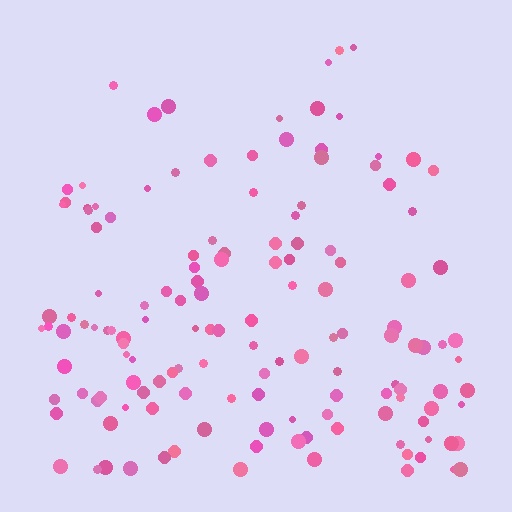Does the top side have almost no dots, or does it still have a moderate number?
Still a moderate number, just noticeably fewer than the bottom.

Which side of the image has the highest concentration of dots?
The bottom.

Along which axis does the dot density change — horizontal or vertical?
Vertical.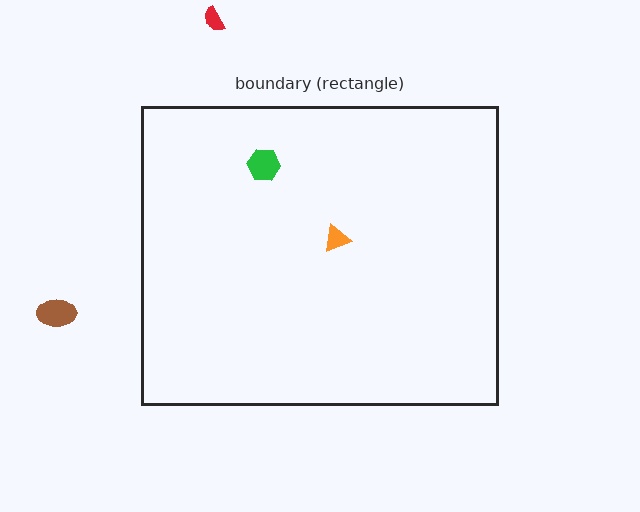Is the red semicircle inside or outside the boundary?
Outside.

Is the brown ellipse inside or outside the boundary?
Outside.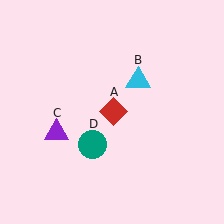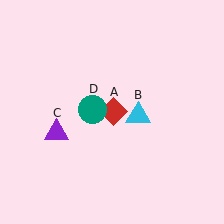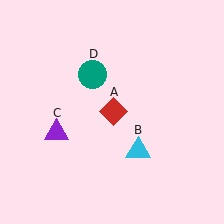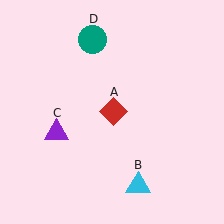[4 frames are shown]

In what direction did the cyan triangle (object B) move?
The cyan triangle (object B) moved down.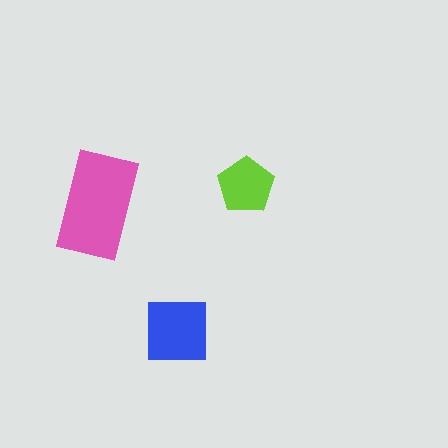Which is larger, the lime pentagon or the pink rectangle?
The pink rectangle.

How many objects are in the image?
There are 3 objects in the image.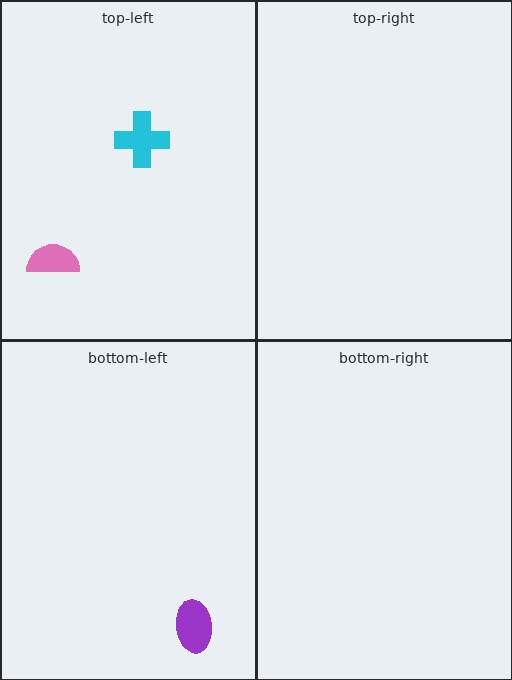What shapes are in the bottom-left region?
The purple ellipse.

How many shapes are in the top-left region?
2.